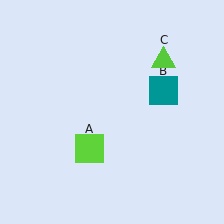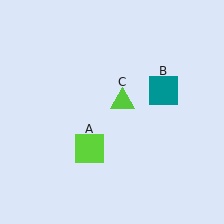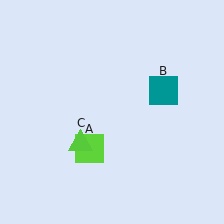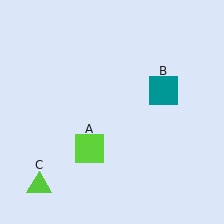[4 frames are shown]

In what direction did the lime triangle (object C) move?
The lime triangle (object C) moved down and to the left.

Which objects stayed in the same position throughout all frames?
Lime square (object A) and teal square (object B) remained stationary.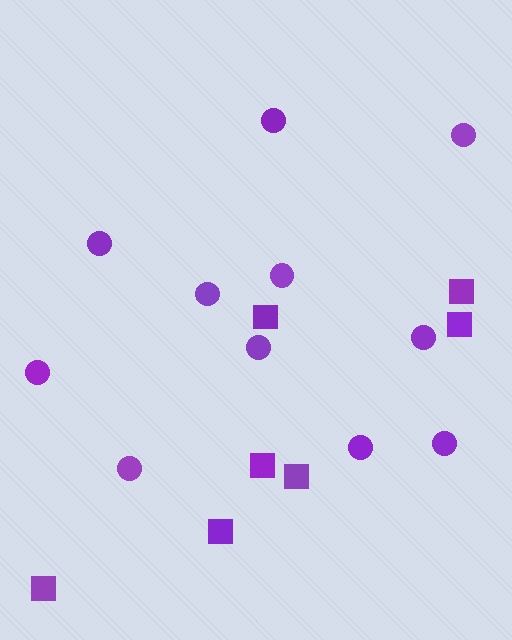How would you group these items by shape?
There are 2 groups: one group of squares (7) and one group of circles (11).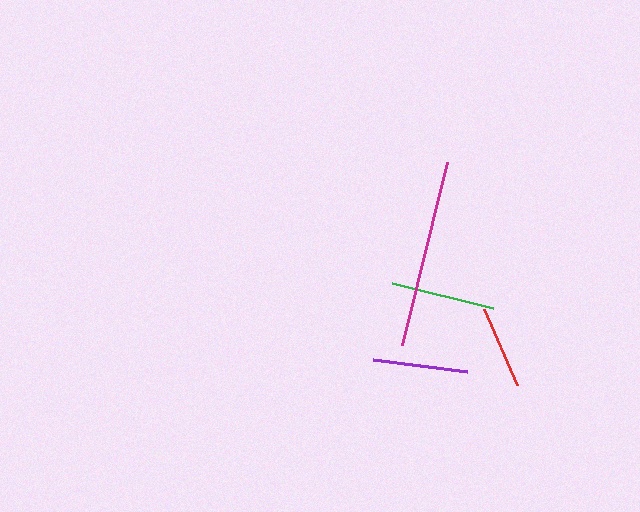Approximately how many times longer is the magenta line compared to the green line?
The magenta line is approximately 1.8 times the length of the green line.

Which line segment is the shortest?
The red line is the shortest at approximately 83 pixels.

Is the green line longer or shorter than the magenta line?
The magenta line is longer than the green line.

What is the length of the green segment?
The green segment is approximately 104 pixels long.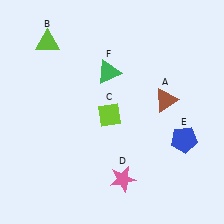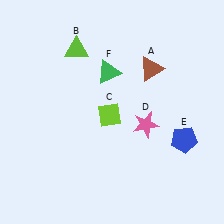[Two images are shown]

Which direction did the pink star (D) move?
The pink star (D) moved up.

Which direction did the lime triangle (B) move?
The lime triangle (B) moved right.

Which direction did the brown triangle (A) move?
The brown triangle (A) moved up.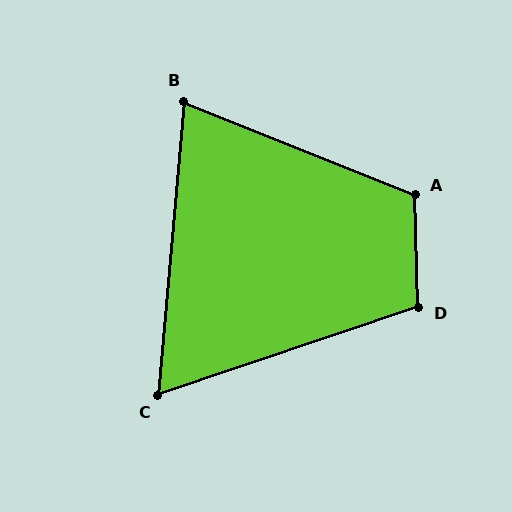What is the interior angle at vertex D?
Approximately 107 degrees (obtuse).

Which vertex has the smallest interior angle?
C, at approximately 66 degrees.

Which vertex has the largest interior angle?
A, at approximately 114 degrees.